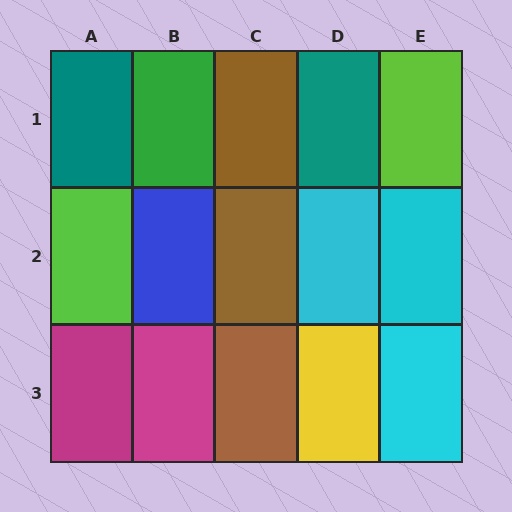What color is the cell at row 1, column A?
Teal.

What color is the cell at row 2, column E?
Cyan.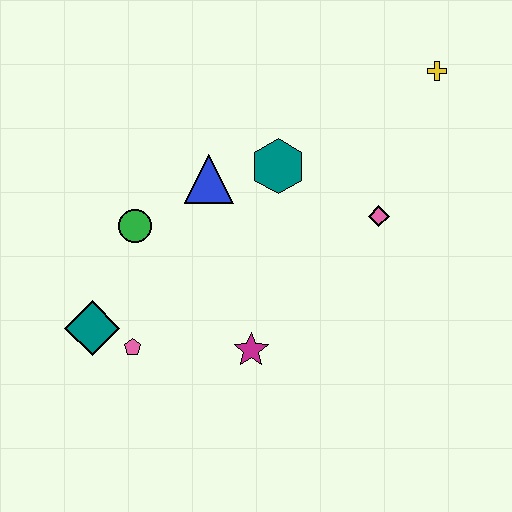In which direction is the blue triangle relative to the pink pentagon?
The blue triangle is above the pink pentagon.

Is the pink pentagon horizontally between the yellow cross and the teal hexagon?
No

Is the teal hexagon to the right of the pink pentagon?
Yes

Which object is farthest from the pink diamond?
The teal diamond is farthest from the pink diamond.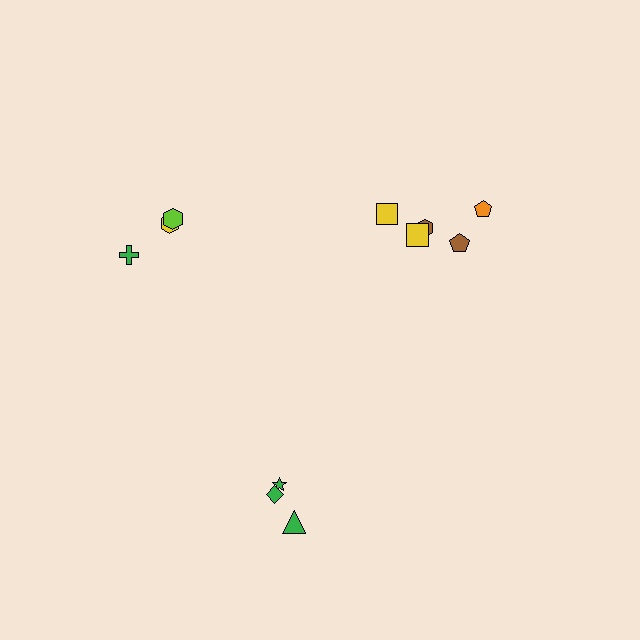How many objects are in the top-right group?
There are 5 objects.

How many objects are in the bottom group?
There are 3 objects.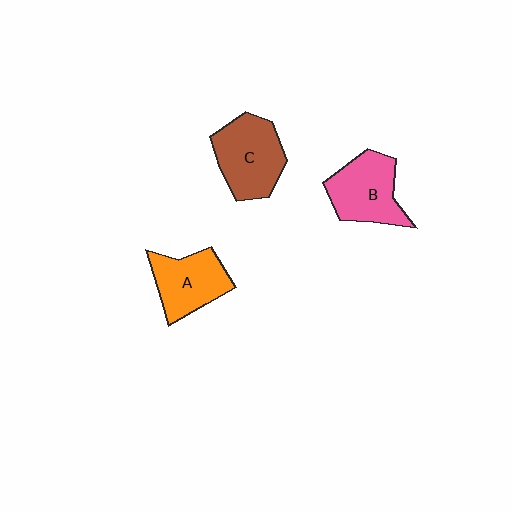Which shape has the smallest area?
Shape A (orange).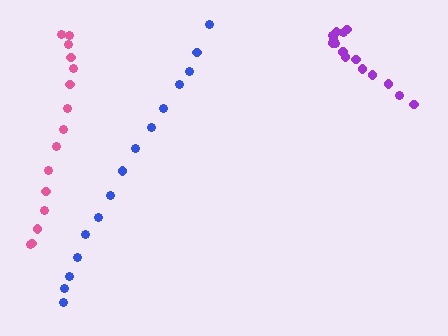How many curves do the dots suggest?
There are 3 distinct paths.